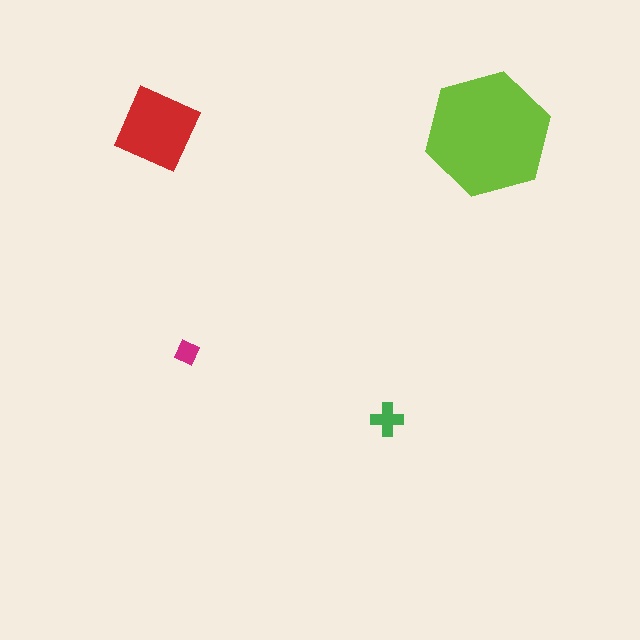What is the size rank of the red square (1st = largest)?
2nd.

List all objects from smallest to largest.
The magenta diamond, the green cross, the red square, the lime hexagon.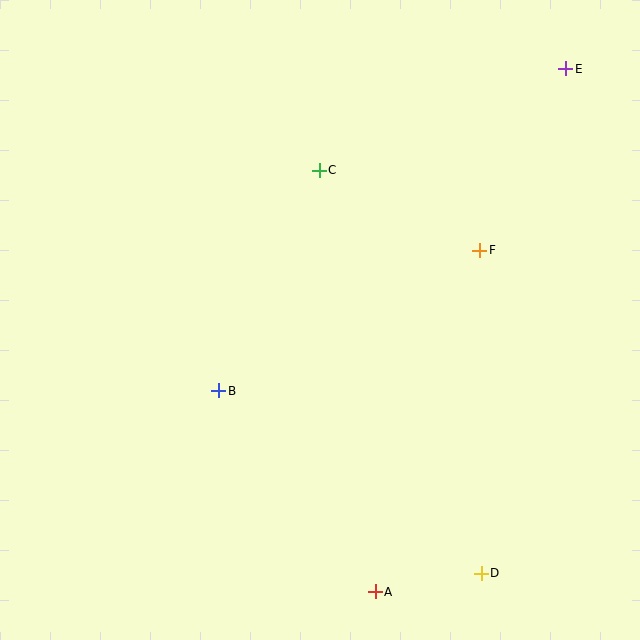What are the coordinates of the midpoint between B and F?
The midpoint between B and F is at (349, 321).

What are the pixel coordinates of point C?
Point C is at (319, 170).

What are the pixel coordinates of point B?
Point B is at (219, 391).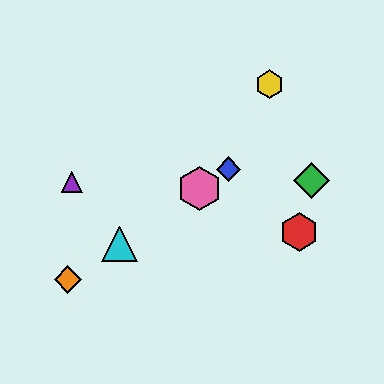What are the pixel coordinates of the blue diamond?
The blue diamond is at (228, 169).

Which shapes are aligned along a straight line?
The blue diamond, the orange diamond, the cyan triangle, the pink hexagon are aligned along a straight line.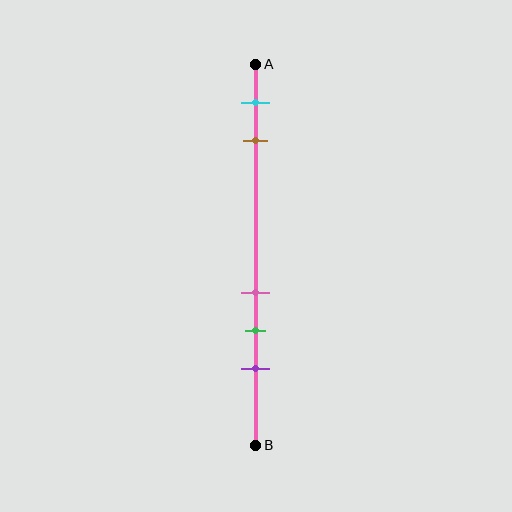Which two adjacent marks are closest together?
The pink and green marks are the closest adjacent pair.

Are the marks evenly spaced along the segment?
No, the marks are not evenly spaced.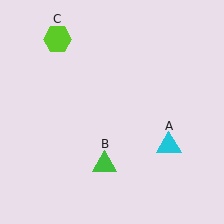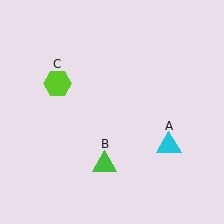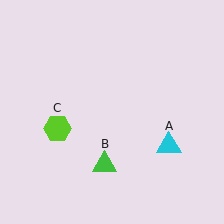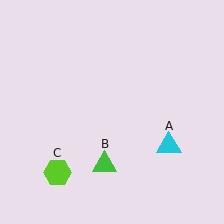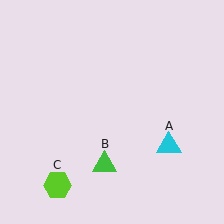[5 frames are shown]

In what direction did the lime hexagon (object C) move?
The lime hexagon (object C) moved down.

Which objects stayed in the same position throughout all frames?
Cyan triangle (object A) and green triangle (object B) remained stationary.